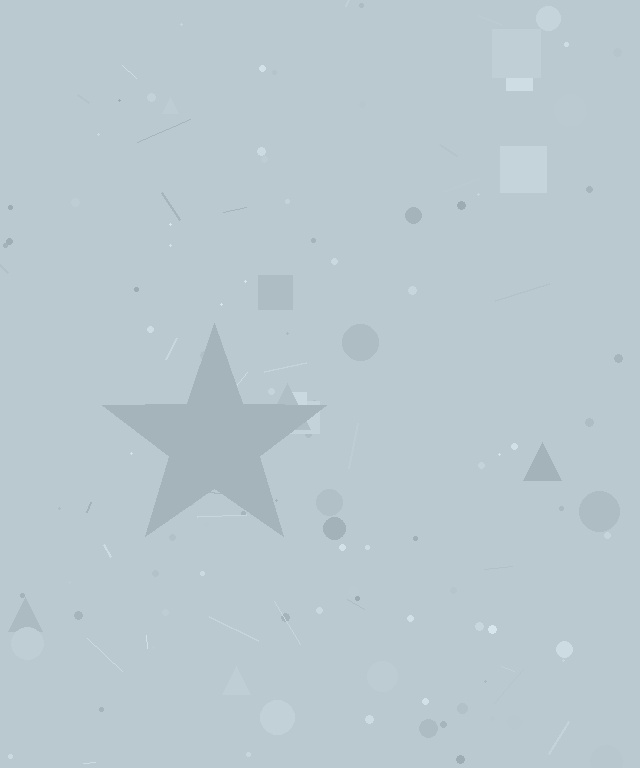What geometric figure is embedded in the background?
A star is embedded in the background.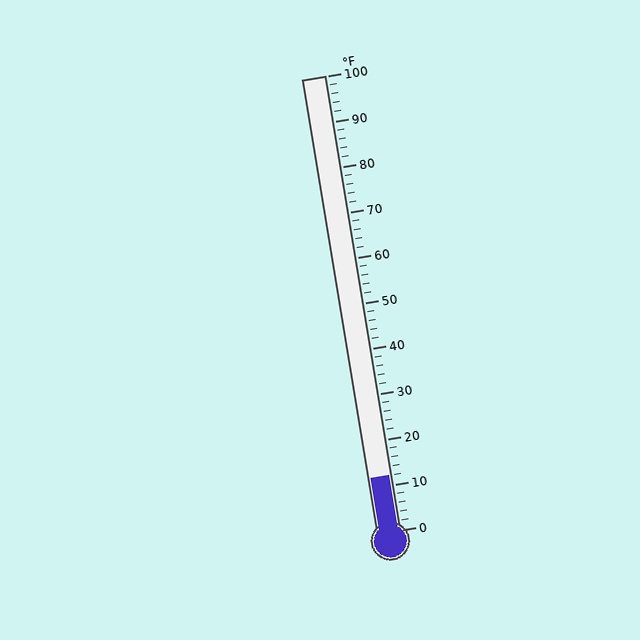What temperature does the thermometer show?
The thermometer shows approximately 12°F.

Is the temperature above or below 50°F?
The temperature is below 50°F.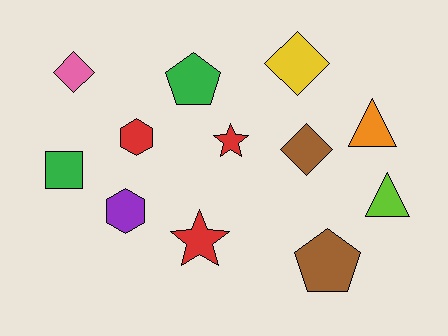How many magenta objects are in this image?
There are no magenta objects.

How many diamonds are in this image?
There are 3 diamonds.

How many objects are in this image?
There are 12 objects.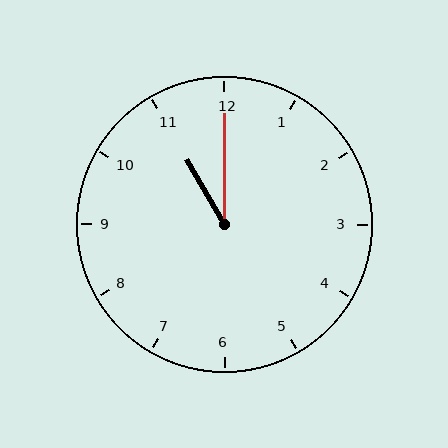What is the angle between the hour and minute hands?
Approximately 30 degrees.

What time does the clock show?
11:00.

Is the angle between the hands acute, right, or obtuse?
It is acute.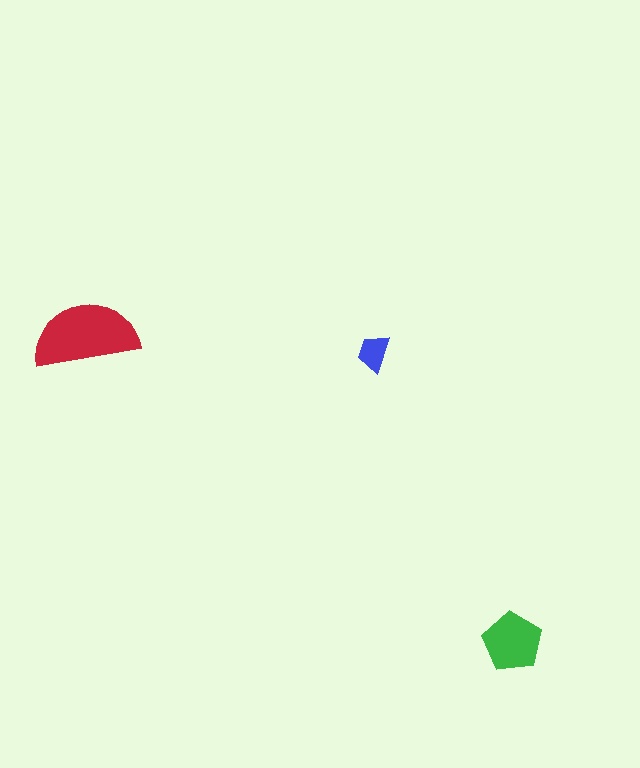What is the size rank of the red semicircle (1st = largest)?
1st.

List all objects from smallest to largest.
The blue trapezoid, the green pentagon, the red semicircle.